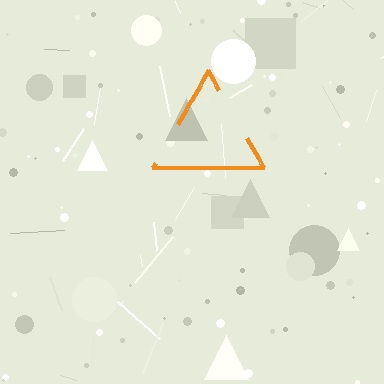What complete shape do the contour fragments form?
The contour fragments form a triangle.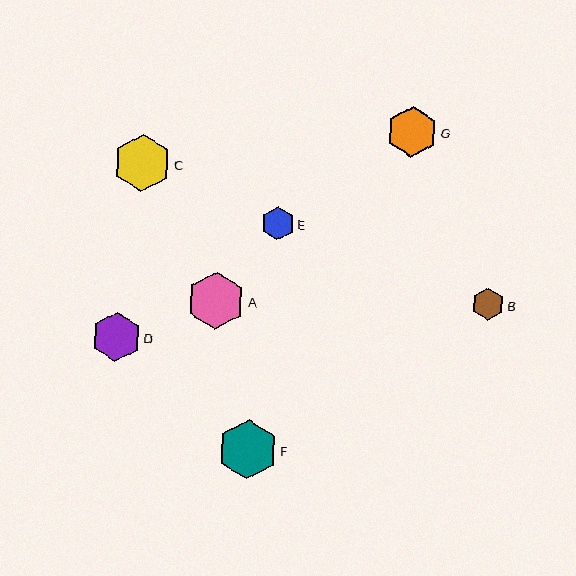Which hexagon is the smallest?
Hexagon B is the smallest with a size of approximately 32 pixels.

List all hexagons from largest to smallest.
From largest to smallest: F, A, C, G, D, E, B.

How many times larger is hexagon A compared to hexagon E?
Hexagon A is approximately 1.8 times the size of hexagon E.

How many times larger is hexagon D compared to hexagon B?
Hexagon D is approximately 1.5 times the size of hexagon B.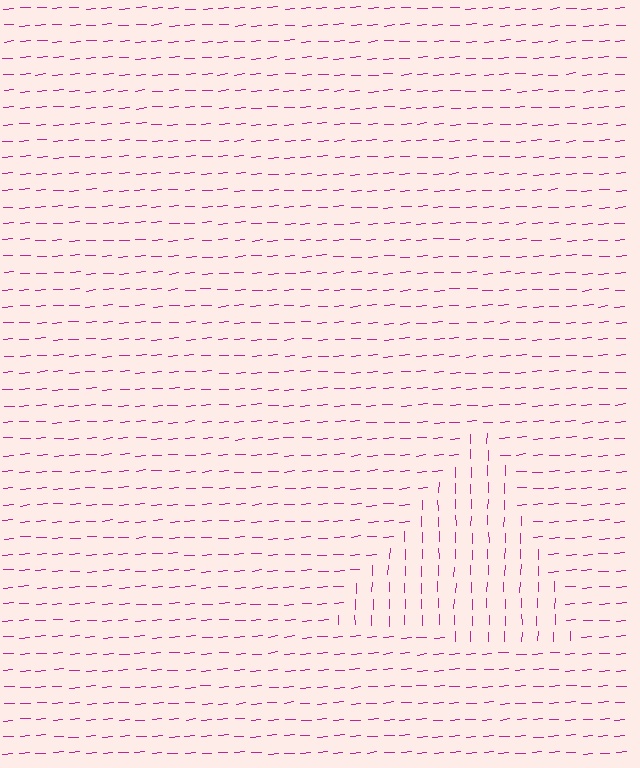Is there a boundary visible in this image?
Yes, there is a texture boundary formed by a change in line orientation.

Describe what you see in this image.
The image is filled with small magenta line segments. A triangle region in the image has lines oriented differently from the surrounding lines, creating a visible texture boundary.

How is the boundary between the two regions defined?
The boundary is defined purely by a change in line orientation (approximately 84 degrees difference). All lines are the same color and thickness.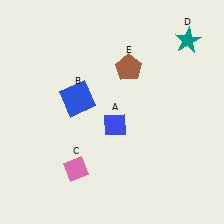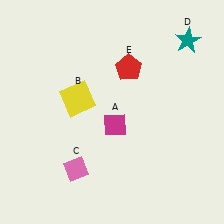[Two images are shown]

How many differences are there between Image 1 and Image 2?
There are 3 differences between the two images.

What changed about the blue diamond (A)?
In Image 1, A is blue. In Image 2, it changed to magenta.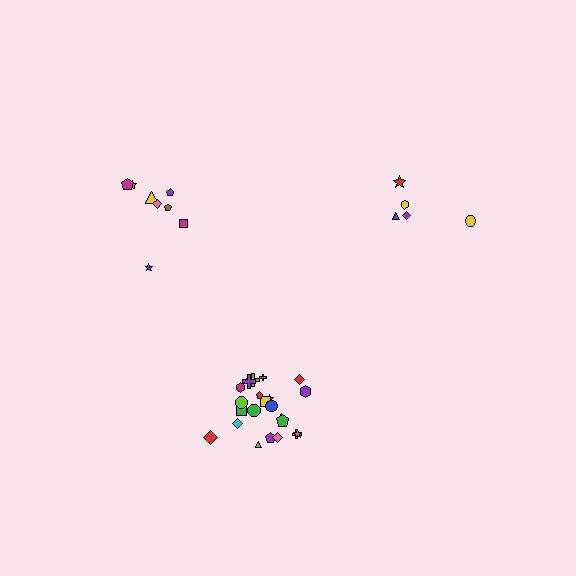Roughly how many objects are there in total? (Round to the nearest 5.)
Roughly 35 objects in total.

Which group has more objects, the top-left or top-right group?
The top-left group.